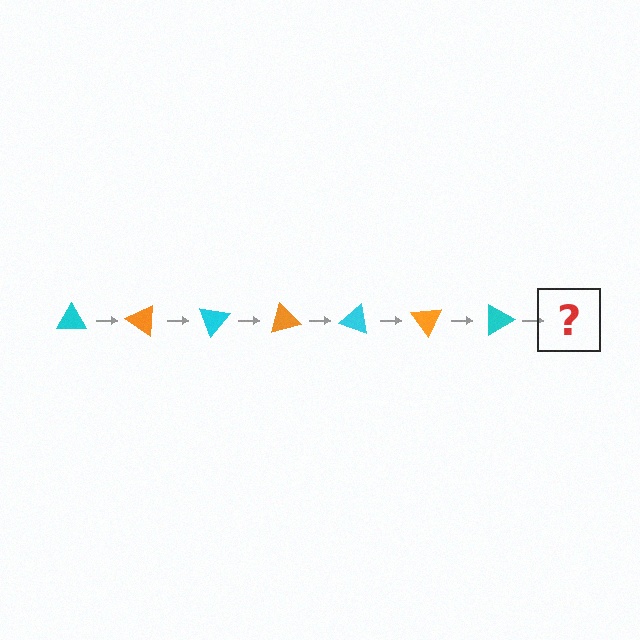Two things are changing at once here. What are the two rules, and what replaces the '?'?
The two rules are that it rotates 35 degrees each step and the color cycles through cyan and orange. The '?' should be an orange triangle, rotated 245 degrees from the start.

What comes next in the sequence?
The next element should be an orange triangle, rotated 245 degrees from the start.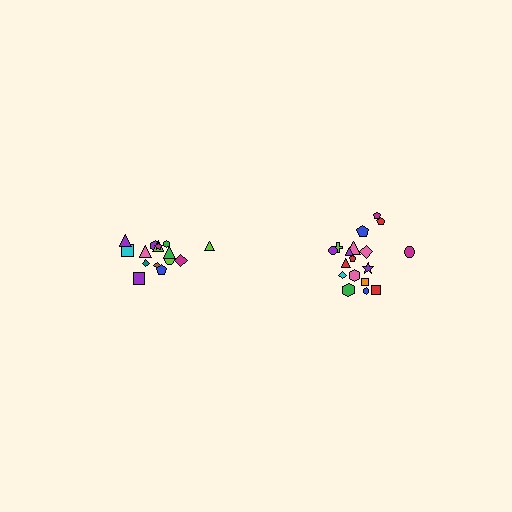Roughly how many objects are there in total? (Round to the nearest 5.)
Roughly 35 objects in total.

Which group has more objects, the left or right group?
The right group.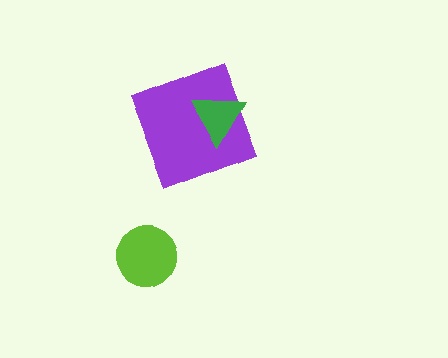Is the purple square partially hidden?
Yes, it is partially covered by another shape.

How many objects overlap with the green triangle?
1 object overlaps with the green triangle.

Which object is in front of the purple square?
The green triangle is in front of the purple square.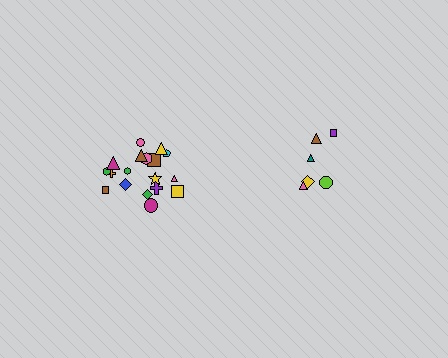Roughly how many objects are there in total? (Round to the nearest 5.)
Roughly 25 objects in total.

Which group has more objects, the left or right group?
The left group.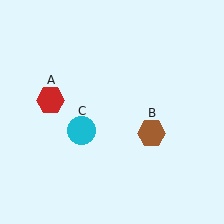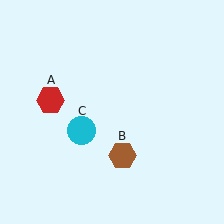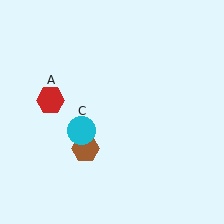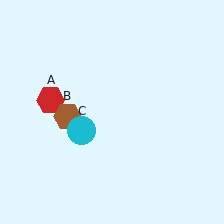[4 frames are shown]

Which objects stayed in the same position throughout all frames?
Red hexagon (object A) and cyan circle (object C) remained stationary.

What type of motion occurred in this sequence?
The brown hexagon (object B) rotated clockwise around the center of the scene.